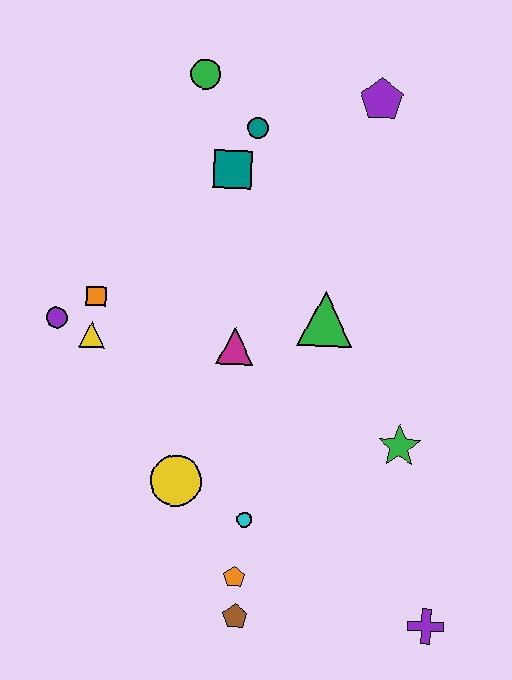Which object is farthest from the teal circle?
The purple cross is farthest from the teal circle.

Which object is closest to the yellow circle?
The cyan circle is closest to the yellow circle.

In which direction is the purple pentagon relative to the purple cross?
The purple pentagon is above the purple cross.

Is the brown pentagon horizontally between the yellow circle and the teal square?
No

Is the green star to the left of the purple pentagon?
No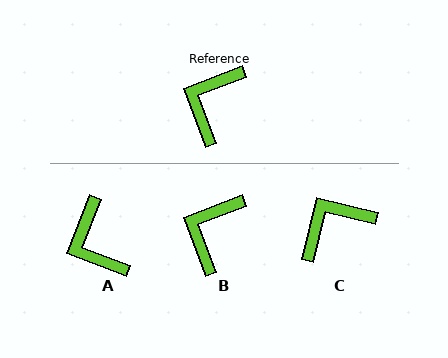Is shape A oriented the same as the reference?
No, it is off by about 48 degrees.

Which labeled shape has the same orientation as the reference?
B.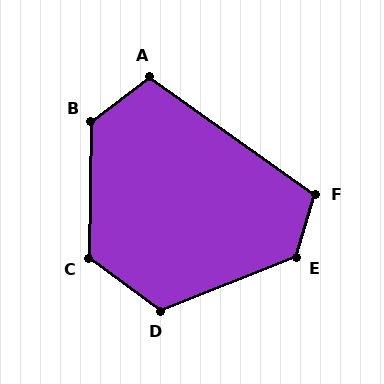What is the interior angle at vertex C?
Approximately 125 degrees (obtuse).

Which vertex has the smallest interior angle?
A, at approximately 107 degrees.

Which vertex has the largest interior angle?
B, at approximately 129 degrees.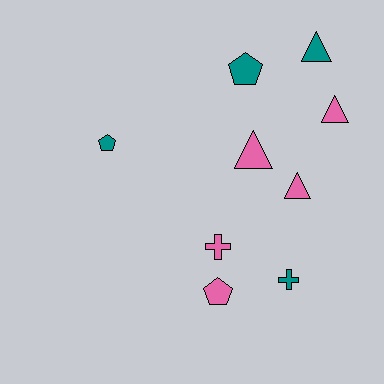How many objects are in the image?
There are 9 objects.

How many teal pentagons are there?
There are 2 teal pentagons.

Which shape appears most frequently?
Triangle, with 4 objects.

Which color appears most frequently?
Pink, with 5 objects.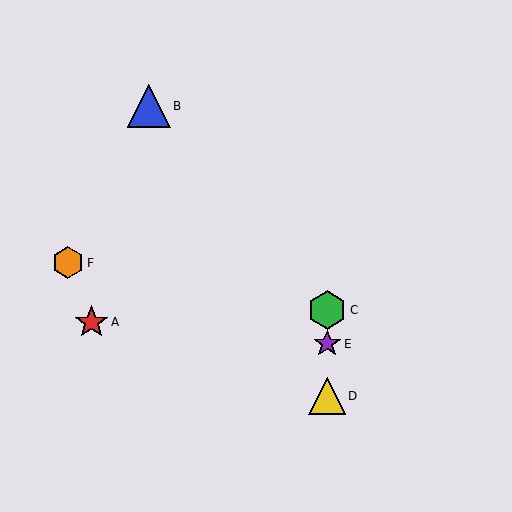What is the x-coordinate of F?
Object F is at x≈68.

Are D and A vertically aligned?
No, D is at x≈327 and A is at x≈92.